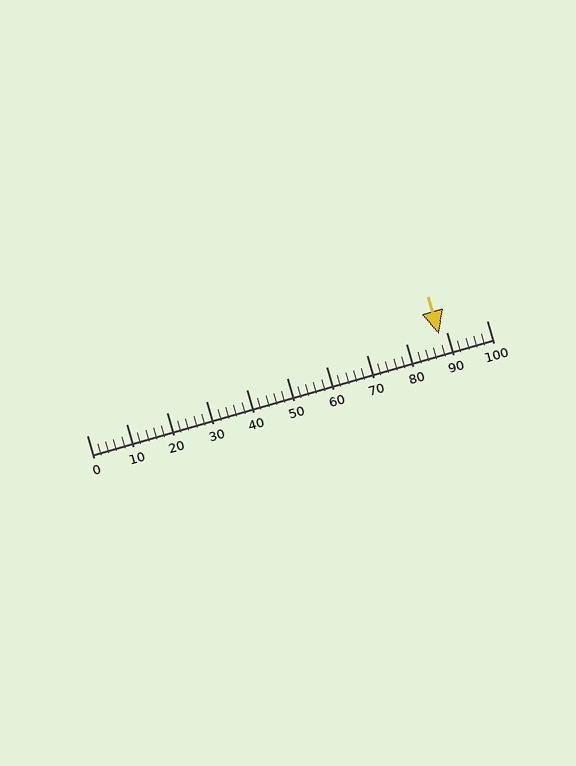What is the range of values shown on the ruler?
The ruler shows values from 0 to 100.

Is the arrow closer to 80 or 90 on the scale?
The arrow is closer to 90.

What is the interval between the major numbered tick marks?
The major tick marks are spaced 10 units apart.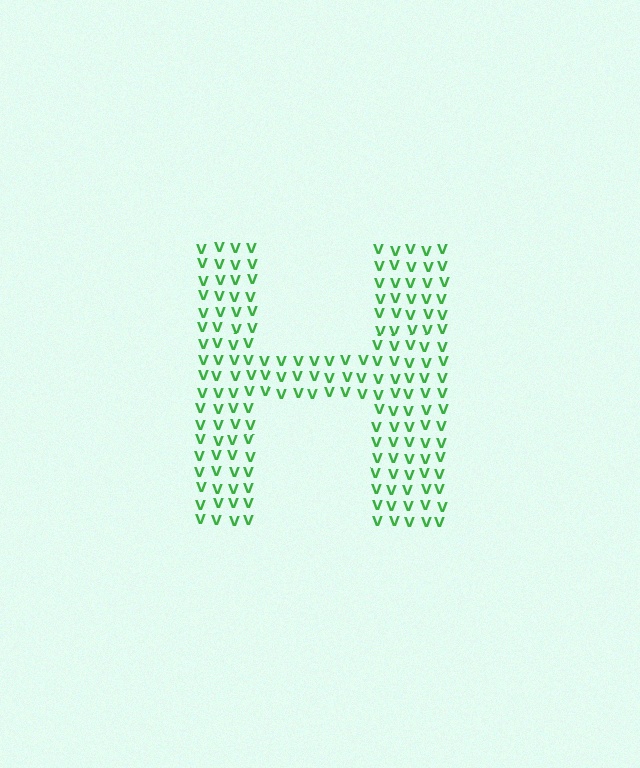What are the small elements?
The small elements are letter V's.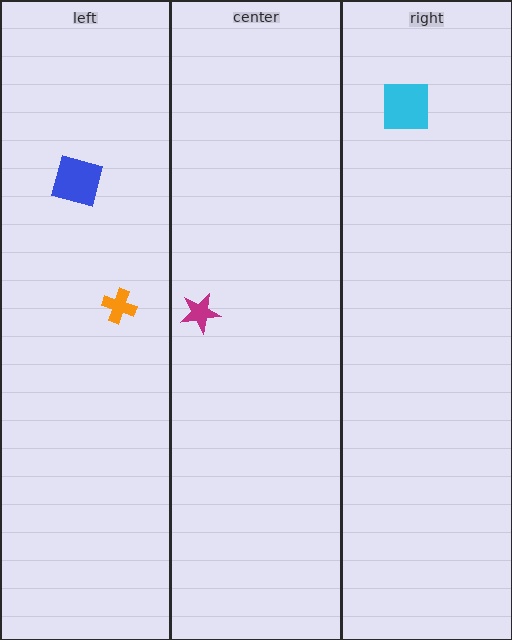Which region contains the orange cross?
The left region.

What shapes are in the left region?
The orange cross, the blue square.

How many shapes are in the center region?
1.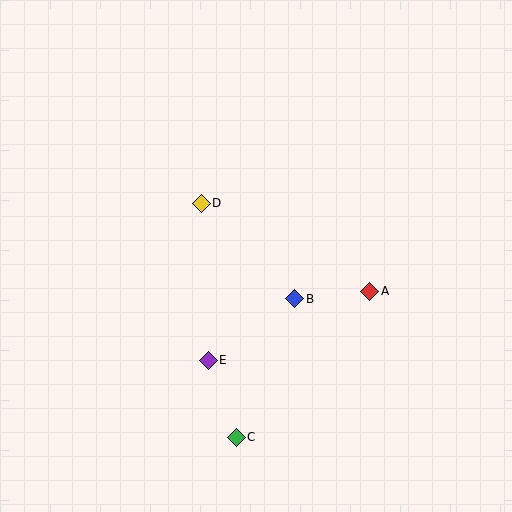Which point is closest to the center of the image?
Point B at (295, 299) is closest to the center.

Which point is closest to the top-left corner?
Point D is closest to the top-left corner.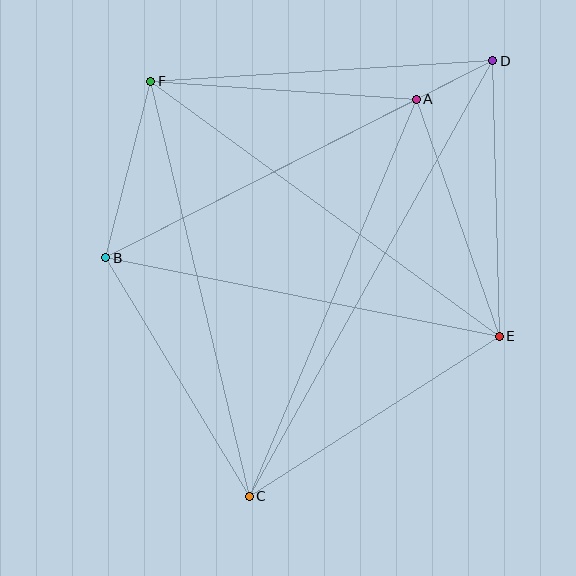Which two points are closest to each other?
Points A and D are closest to each other.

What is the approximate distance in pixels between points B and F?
The distance between B and F is approximately 182 pixels.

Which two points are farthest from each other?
Points C and D are farthest from each other.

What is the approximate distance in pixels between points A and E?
The distance between A and E is approximately 251 pixels.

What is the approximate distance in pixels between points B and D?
The distance between B and D is approximately 434 pixels.